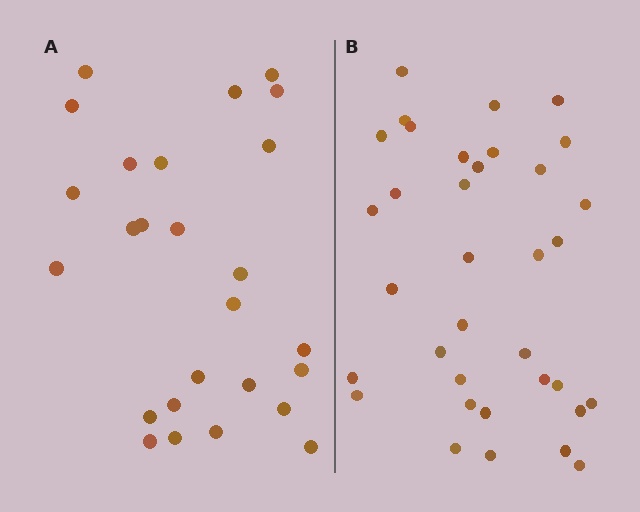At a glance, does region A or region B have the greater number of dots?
Region B (the right region) has more dots.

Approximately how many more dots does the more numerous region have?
Region B has roughly 8 or so more dots than region A.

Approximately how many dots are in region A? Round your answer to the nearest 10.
About 30 dots. (The exact count is 26, which rounds to 30.)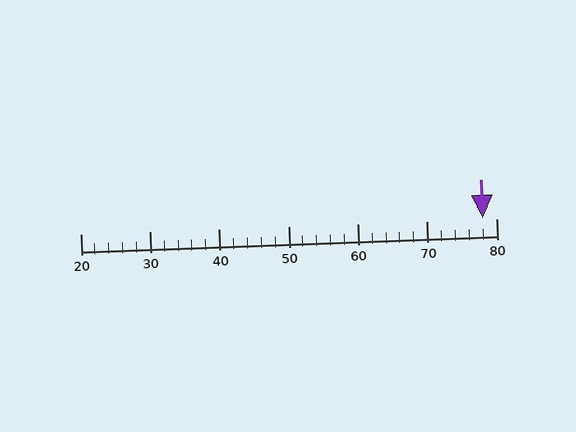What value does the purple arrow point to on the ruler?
The purple arrow points to approximately 78.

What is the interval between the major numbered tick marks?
The major tick marks are spaced 10 units apart.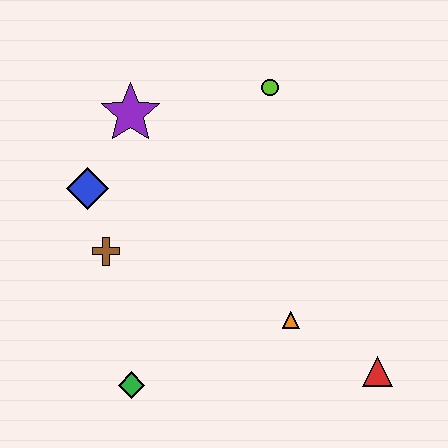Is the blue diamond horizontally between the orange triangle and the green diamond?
No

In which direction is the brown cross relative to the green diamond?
The brown cross is above the green diamond.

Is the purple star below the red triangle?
No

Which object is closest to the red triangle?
The orange triangle is closest to the red triangle.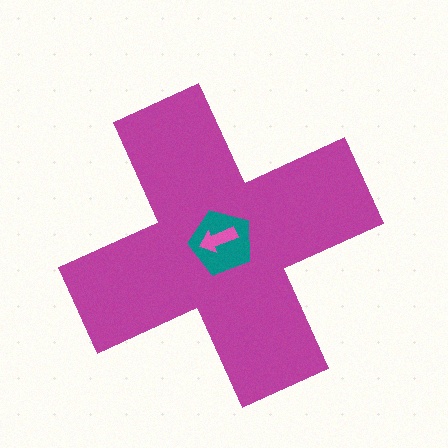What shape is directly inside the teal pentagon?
The pink arrow.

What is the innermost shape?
The pink arrow.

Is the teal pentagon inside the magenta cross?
Yes.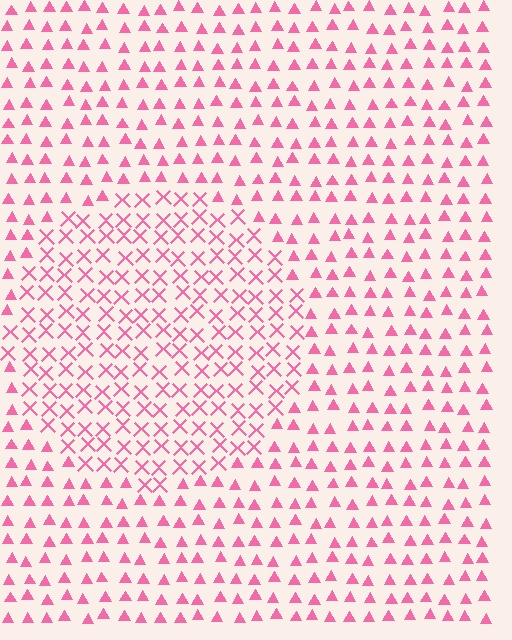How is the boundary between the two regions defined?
The boundary is defined by a change in element shape: X marks inside vs. triangles outside. All elements share the same color and spacing.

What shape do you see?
I see a circle.